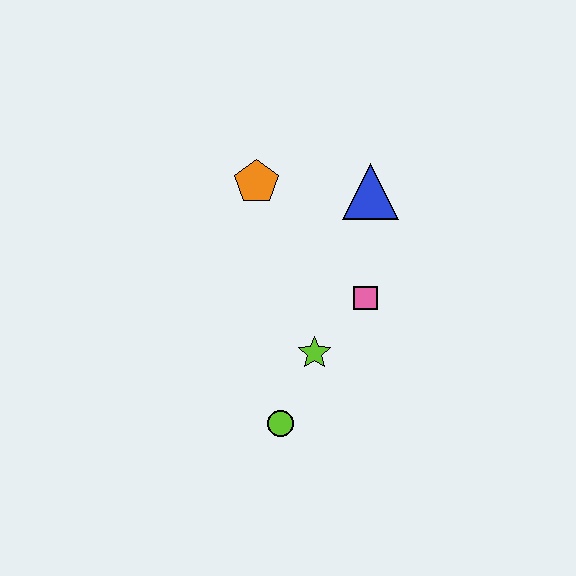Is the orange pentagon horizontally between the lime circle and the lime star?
No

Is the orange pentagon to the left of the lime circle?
Yes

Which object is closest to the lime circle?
The lime star is closest to the lime circle.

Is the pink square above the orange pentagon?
No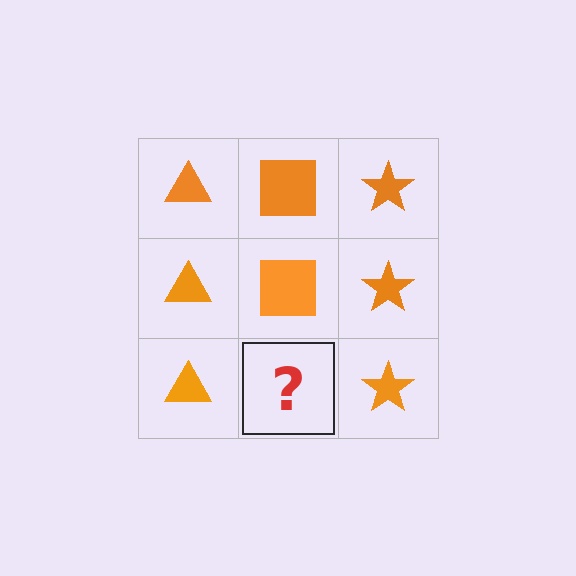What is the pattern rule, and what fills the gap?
The rule is that each column has a consistent shape. The gap should be filled with an orange square.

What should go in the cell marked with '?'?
The missing cell should contain an orange square.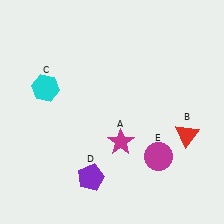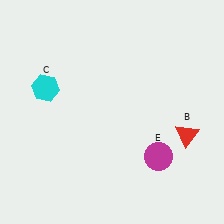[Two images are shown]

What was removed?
The magenta star (A), the purple pentagon (D) were removed in Image 2.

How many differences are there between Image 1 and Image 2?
There are 2 differences between the two images.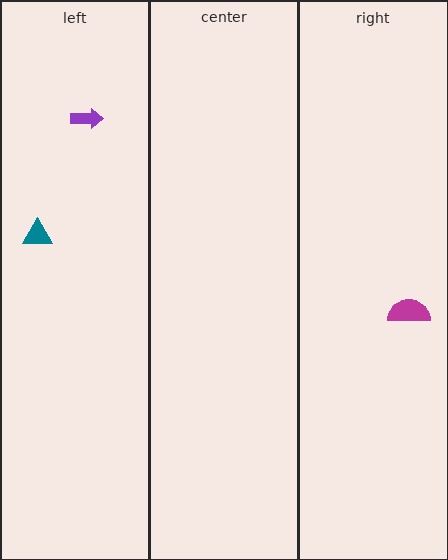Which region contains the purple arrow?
The left region.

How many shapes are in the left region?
2.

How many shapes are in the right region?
1.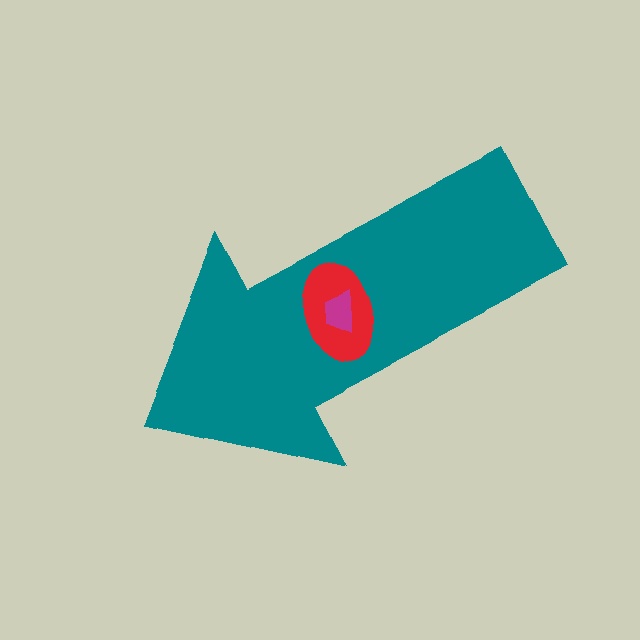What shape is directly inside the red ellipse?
The magenta trapezoid.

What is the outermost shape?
The teal arrow.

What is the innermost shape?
The magenta trapezoid.